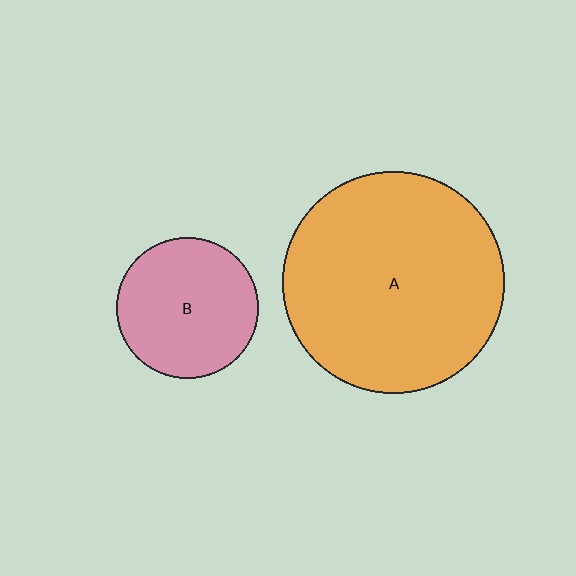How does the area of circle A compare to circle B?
Approximately 2.5 times.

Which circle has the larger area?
Circle A (orange).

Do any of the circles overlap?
No, none of the circles overlap.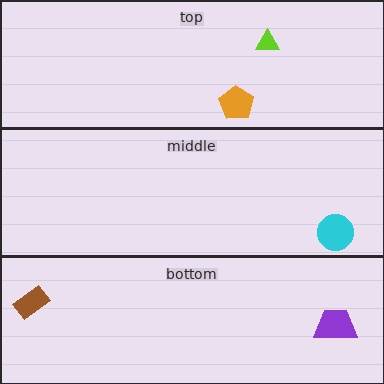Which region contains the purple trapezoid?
The bottom region.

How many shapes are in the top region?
2.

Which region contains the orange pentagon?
The top region.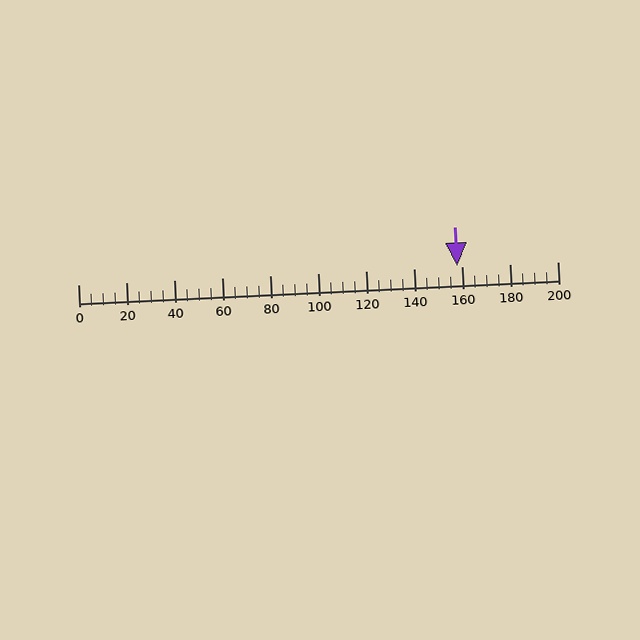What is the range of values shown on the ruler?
The ruler shows values from 0 to 200.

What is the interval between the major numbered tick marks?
The major tick marks are spaced 20 units apart.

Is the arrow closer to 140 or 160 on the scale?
The arrow is closer to 160.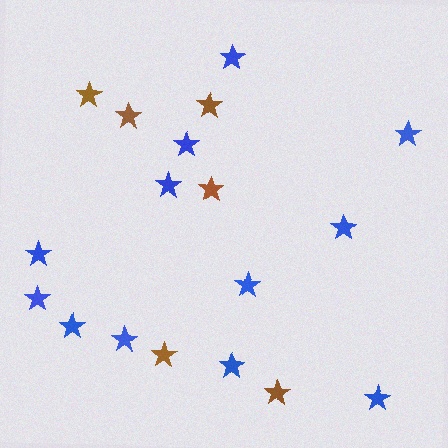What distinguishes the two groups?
There are 2 groups: one group of blue stars (12) and one group of brown stars (6).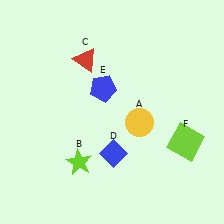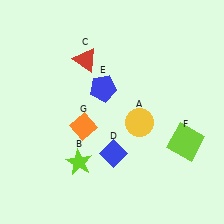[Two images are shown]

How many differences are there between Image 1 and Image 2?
There is 1 difference between the two images.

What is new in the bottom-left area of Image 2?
An orange diamond (G) was added in the bottom-left area of Image 2.